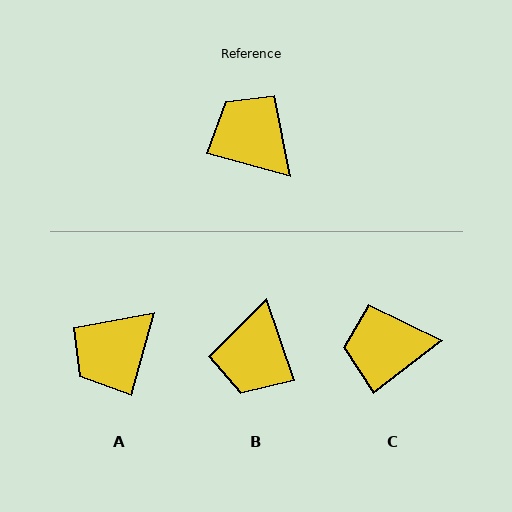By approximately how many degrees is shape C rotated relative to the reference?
Approximately 53 degrees counter-clockwise.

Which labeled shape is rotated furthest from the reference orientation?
B, about 124 degrees away.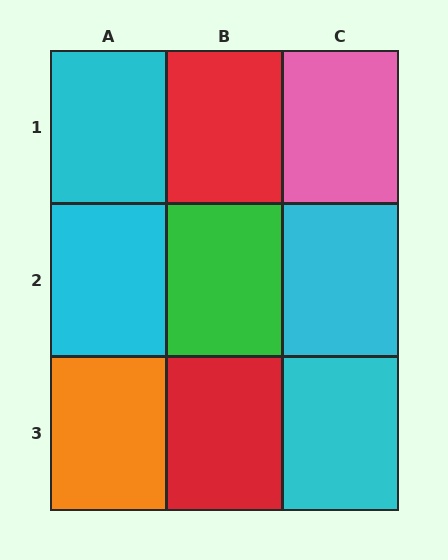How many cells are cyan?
4 cells are cyan.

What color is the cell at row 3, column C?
Cyan.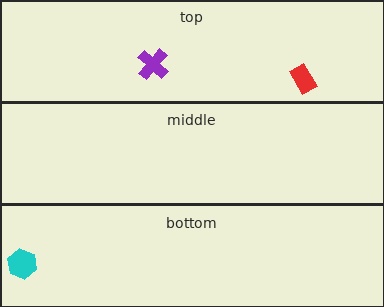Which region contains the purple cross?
The top region.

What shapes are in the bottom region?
The cyan hexagon.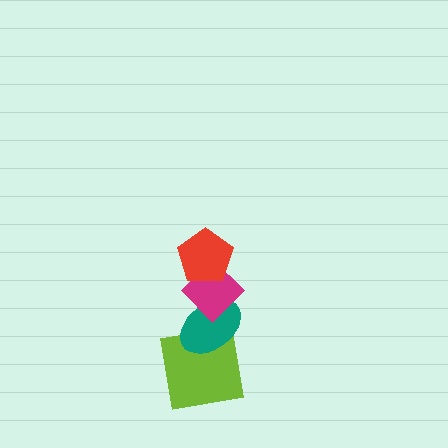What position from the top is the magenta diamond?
The magenta diamond is 2nd from the top.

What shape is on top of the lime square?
The teal ellipse is on top of the lime square.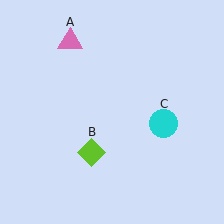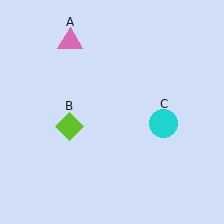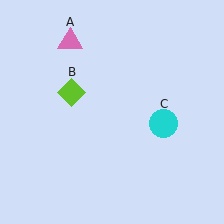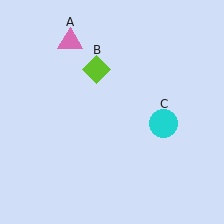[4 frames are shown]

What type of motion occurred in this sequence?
The lime diamond (object B) rotated clockwise around the center of the scene.